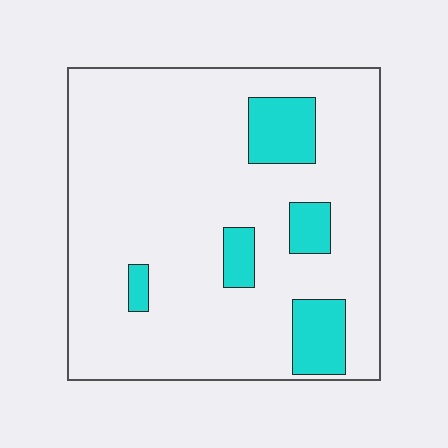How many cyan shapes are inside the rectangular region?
5.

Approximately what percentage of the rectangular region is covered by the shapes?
Approximately 15%.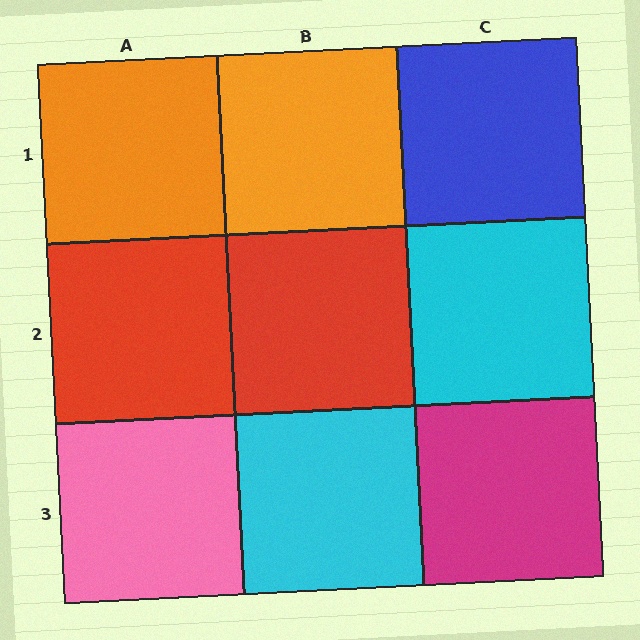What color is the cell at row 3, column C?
Magenta.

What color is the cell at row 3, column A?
Pink.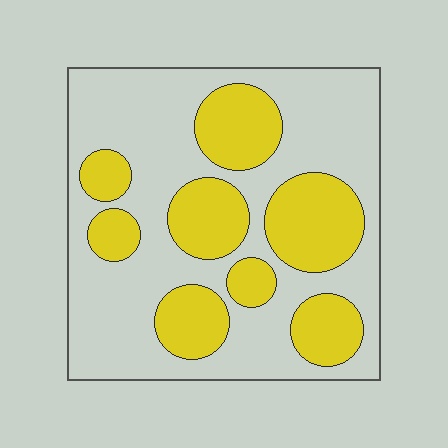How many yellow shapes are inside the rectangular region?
8.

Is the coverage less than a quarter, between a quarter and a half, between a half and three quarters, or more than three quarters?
Between a quarter and a half.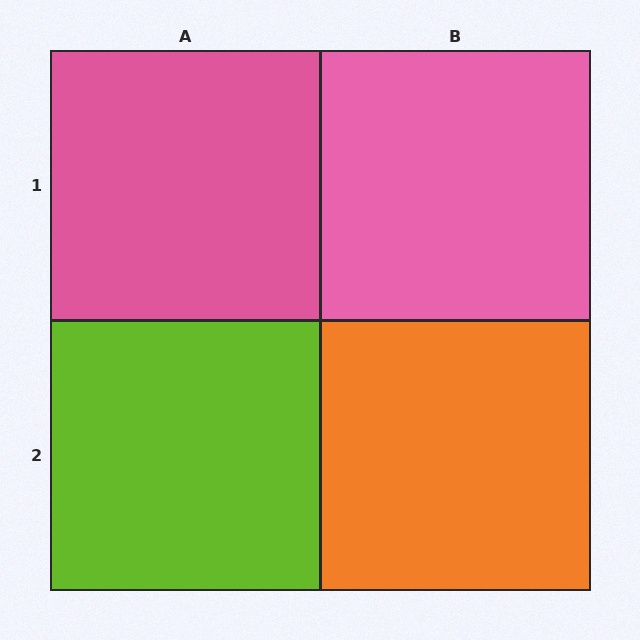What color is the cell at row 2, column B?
Orange.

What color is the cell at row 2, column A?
Lime.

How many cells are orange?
1 cell is orange.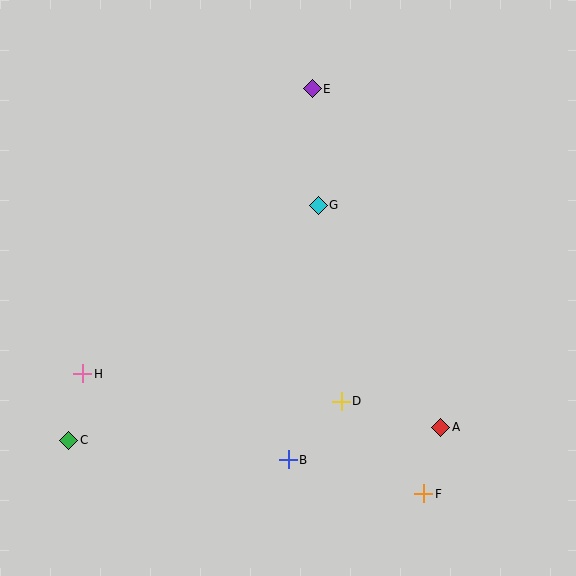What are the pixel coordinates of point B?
Point B is at (288, 460).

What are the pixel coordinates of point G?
Point G is at (318, 205).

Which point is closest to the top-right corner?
Point E is closest to the top-right corner.